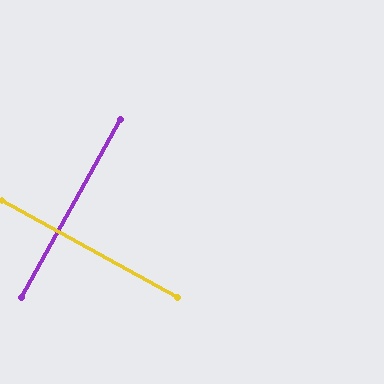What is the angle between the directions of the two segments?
Approximately 90 degrees.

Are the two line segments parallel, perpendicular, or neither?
Perpendicular — they meet at approximately 90°.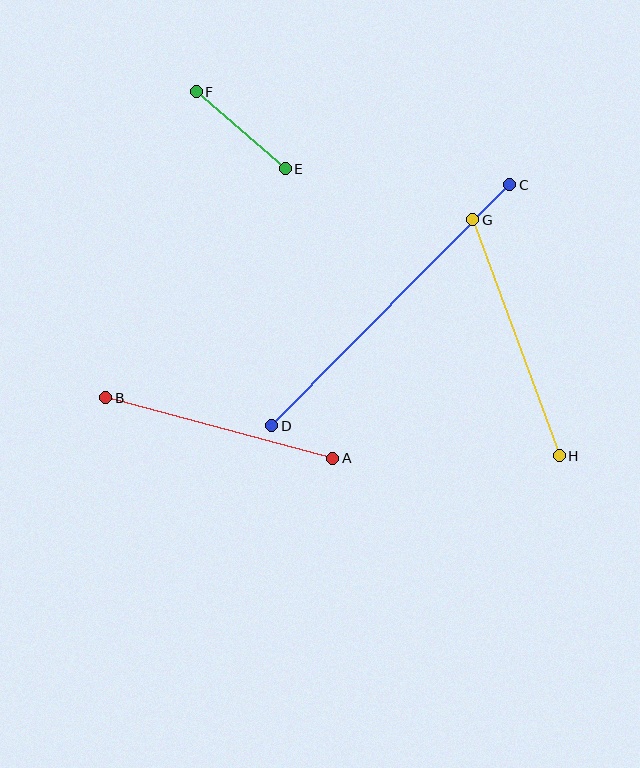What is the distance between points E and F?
The distance is approximately 118 pixels.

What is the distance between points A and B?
The distance is approximately 235 pixels.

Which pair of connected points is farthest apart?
Points C and D are farthest apart.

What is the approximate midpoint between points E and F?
The midpoint is at approximately (241, 130) pixels.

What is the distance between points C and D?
The distance is approximately 339 pixels.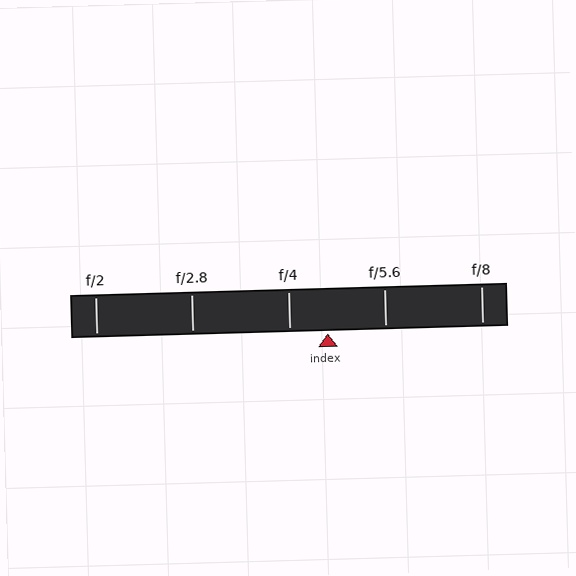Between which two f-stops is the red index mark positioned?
The index mark is between f/4 and f/5.6.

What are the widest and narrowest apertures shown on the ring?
The widest aperture shown is f/2 and the narrowest is f/8.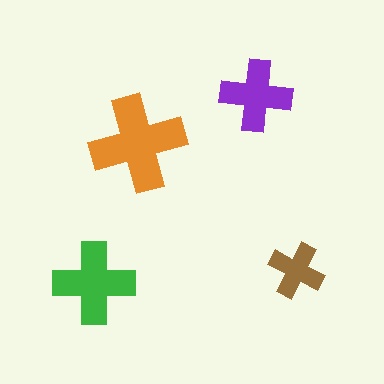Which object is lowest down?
The green cross is bottommost.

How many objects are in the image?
There are 4 objects in the image.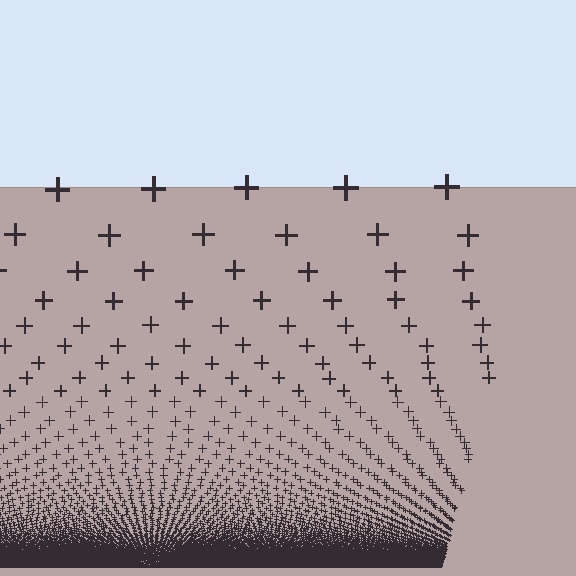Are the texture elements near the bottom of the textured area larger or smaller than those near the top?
Smaller. The gradient is inverted — elements near the bottom are smaller and denser.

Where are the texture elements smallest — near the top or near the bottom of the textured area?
Near the bottom.